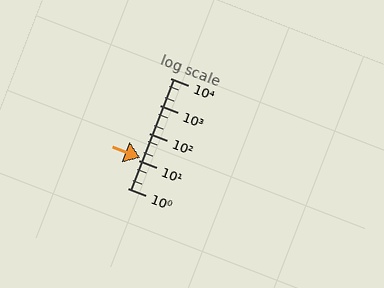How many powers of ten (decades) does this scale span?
The scale spans 4 decades, from 1 to 10000.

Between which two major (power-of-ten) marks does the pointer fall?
The pointer is between 10 and 100.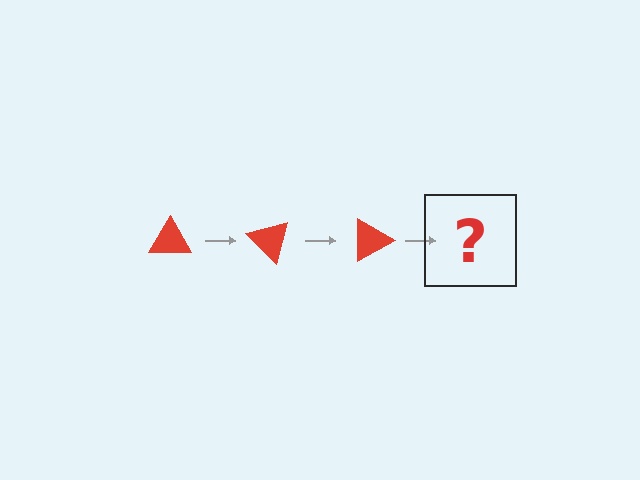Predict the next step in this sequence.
The next step is a red triangle rotated 135 degrees.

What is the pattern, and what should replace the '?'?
The pattern is that the triangle rotates 45 degrees each step. The '?' should be a red triangle rotated 135 degrees.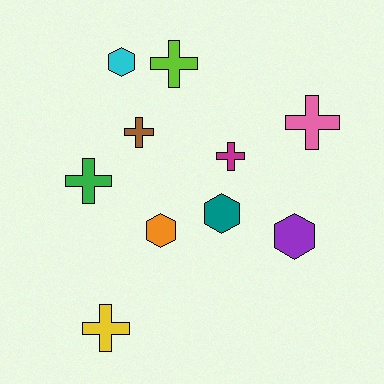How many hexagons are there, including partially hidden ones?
There are 4 hexagons.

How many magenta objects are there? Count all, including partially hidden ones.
There is 1 magenta object.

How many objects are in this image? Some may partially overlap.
There are 10 objects.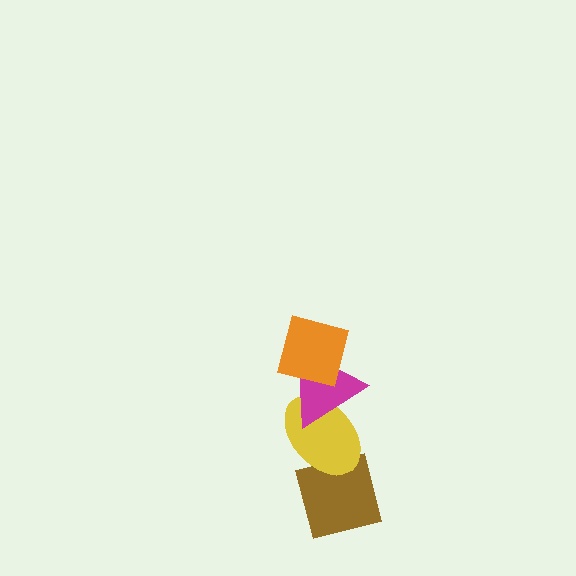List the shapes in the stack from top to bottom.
From top to bottom: the orange square, the magenta triangle, the yellow ellipse, the brown square.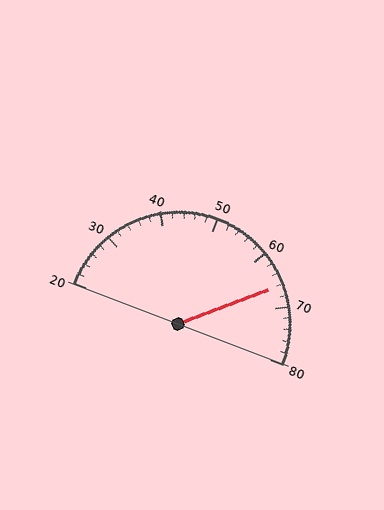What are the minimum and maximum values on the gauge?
The gauge ranges from 20 to 80.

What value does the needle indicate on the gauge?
The needle indicates approximately 66.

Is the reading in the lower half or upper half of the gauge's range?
The reading is in the upper half of the range (20 to 80).